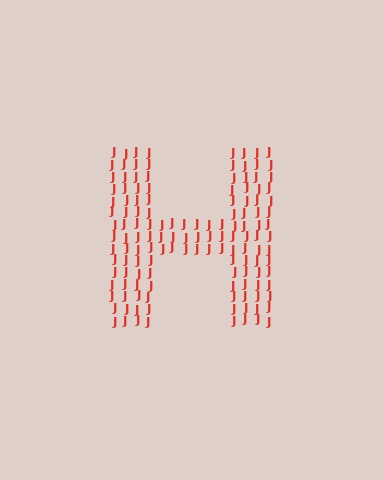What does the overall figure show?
The overall figure shows the letter H.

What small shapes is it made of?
It is made of small letter J's.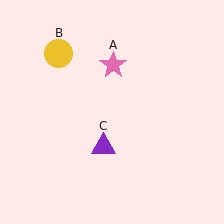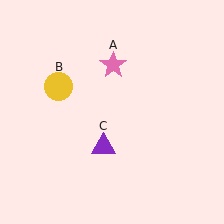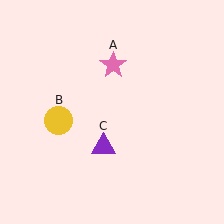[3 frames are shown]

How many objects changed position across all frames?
1 object changed position: yellow circle (object B).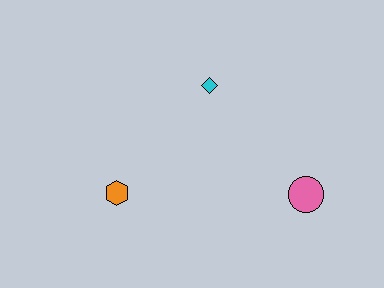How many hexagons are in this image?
There is 1 hexagon.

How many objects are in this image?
There are 3 objects.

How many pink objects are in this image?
There is 1 pink object.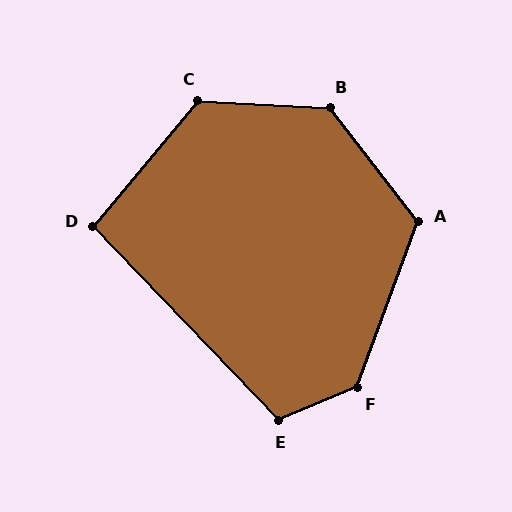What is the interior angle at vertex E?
Approximately 111 degrees (obtuse).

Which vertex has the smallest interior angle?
D, at approximately 97 degrees.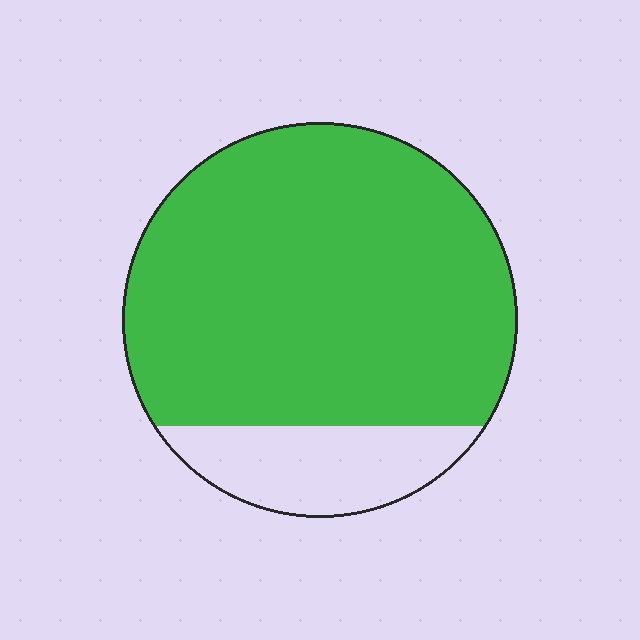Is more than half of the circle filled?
Yes.